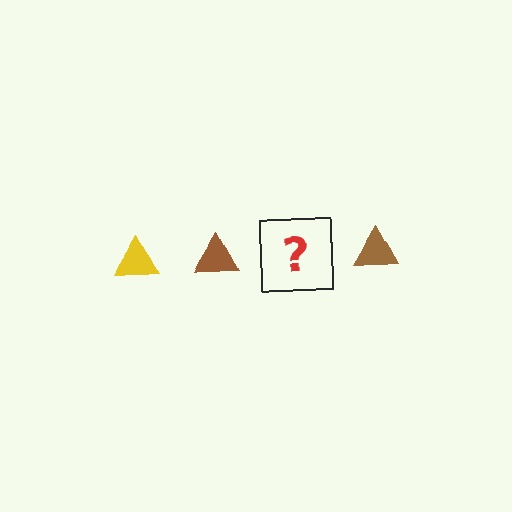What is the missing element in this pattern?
The missing element is a yellow triangle.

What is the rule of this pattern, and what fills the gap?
The rule is that the pattern cycles through yellow, brown triangles. The gap should be filled with a yellow triangle.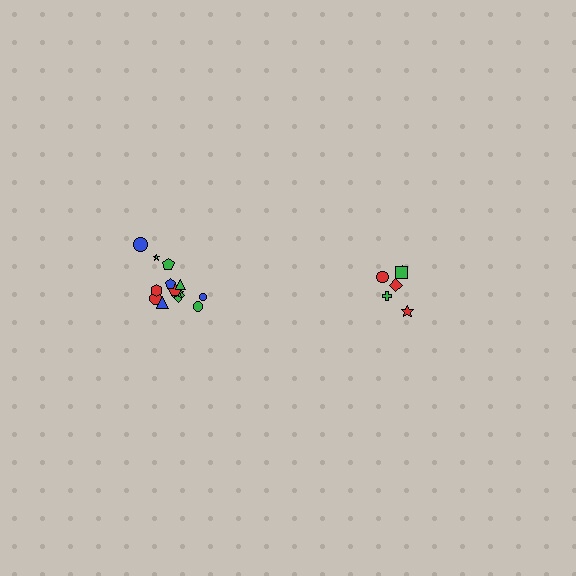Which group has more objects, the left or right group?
The left group.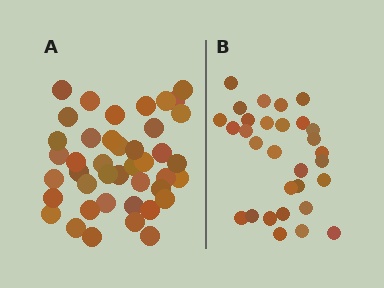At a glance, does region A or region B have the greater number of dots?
Region A (the left region) has more dots.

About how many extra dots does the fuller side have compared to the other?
Region A has roughly 12 or so more dots than region B.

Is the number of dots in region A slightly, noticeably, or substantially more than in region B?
Region A has noticeably more, but not dramatically so. The ratio is roughly 1.4 to 1.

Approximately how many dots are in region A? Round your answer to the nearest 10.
About 40 dots. (The exact count is 42, which rounds to 40.)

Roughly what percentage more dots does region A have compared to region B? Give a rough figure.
About 40% more.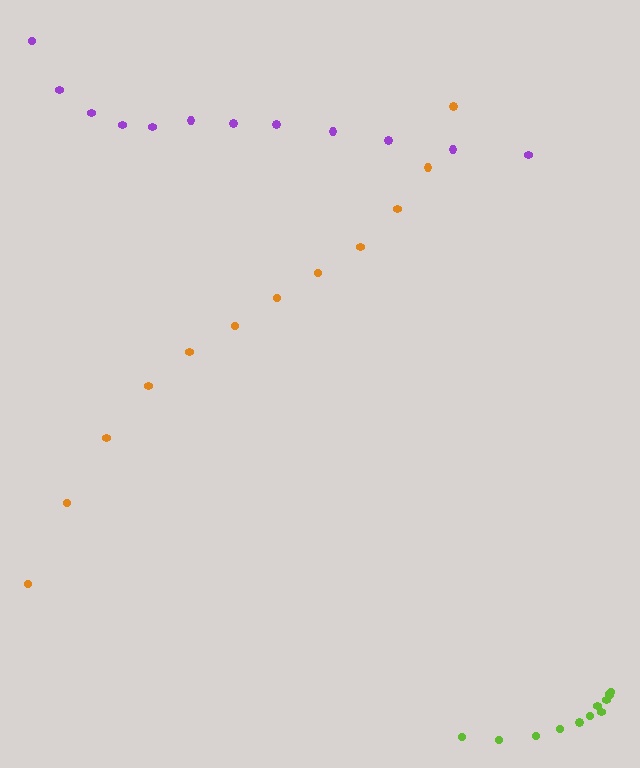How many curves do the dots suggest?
There are 3 distinct paths.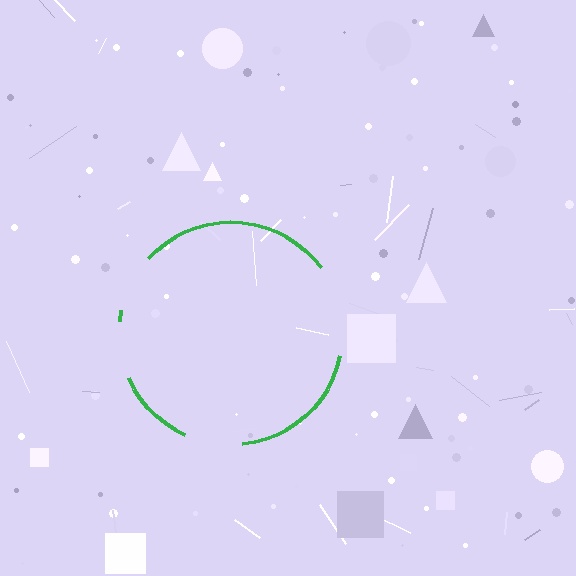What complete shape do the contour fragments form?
The contour fragments form a circle.